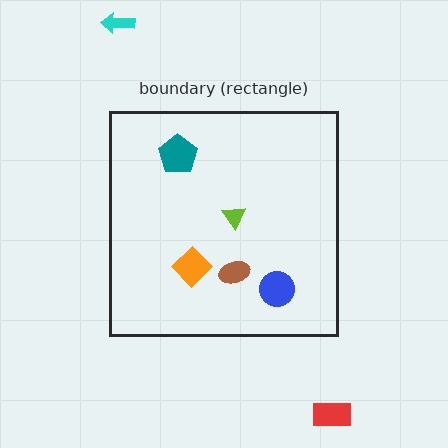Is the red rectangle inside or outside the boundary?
Outside.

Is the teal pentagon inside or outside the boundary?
Inside.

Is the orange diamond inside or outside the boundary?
Inside.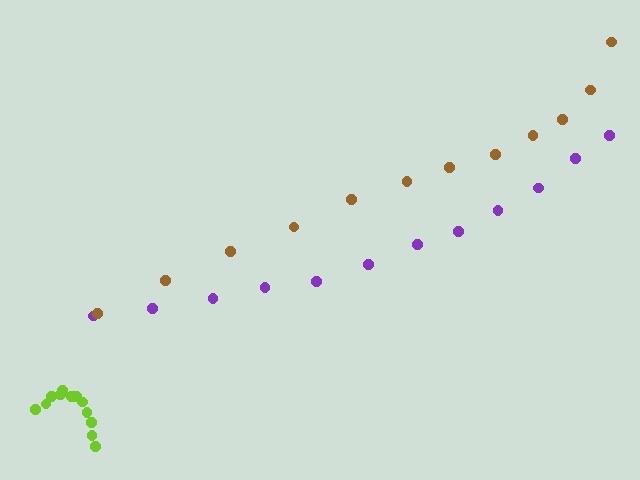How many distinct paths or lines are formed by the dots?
There are 3 distinct paths.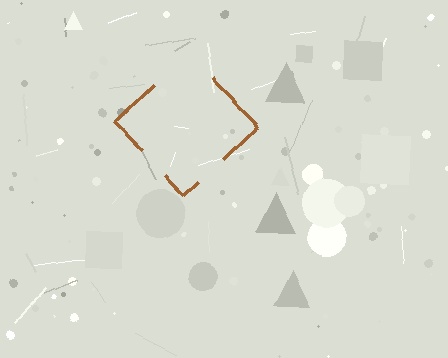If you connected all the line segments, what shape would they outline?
They would outline a diamond.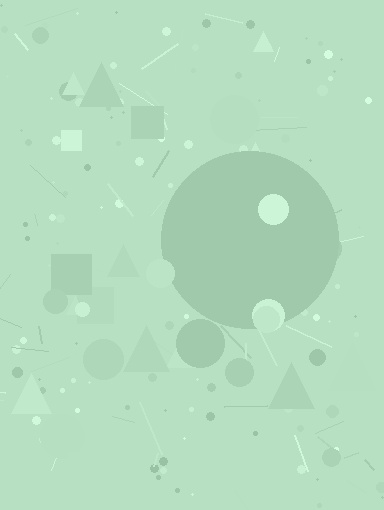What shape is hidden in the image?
A circle is hidden in the image.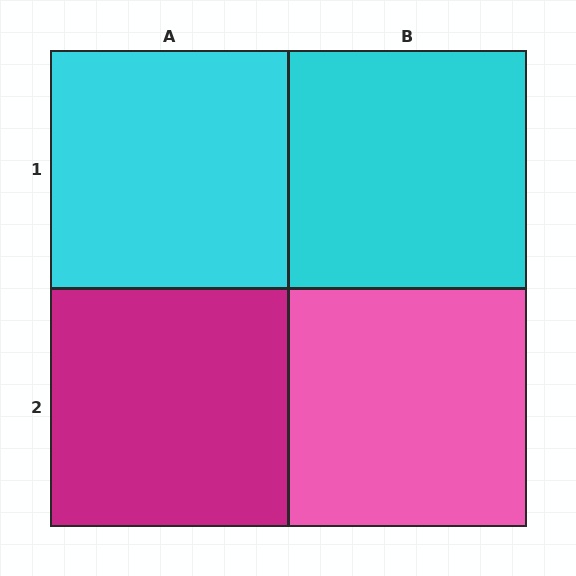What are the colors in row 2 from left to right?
Magenta, pink.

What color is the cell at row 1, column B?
Cyan.